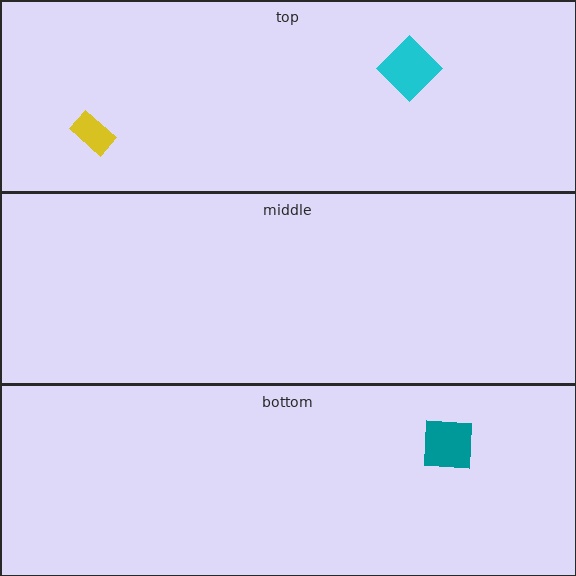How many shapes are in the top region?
2.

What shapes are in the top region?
The cyan diamond, the yellow rectangle.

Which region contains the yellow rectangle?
The top region.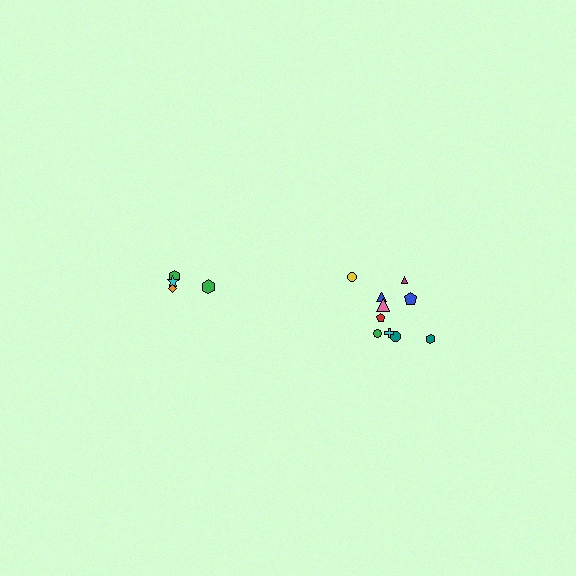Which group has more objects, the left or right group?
The right group.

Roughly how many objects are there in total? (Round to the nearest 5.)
Roughly 15 objects in total.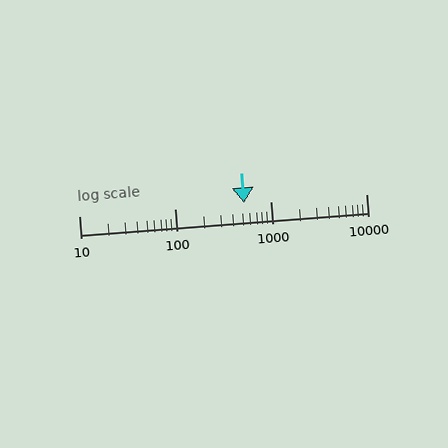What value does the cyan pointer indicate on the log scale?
The pointer indicates approximately 530.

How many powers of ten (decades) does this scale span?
The scale spans 3 decades, from 10 to 10000.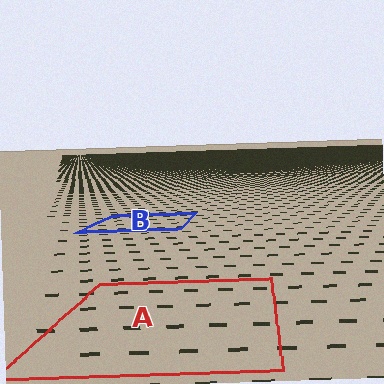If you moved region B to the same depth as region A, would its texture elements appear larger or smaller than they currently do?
They would appear larger. At a closer depth, the same texture elements are projected at a bigger on-screen size.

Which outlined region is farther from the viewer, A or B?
Region B is farther from the viewer — the texture elements inside it appear smaller and more densely packed.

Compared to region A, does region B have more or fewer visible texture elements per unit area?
Region B has more texture elements per unit area — they are packed more densely because it is farther away.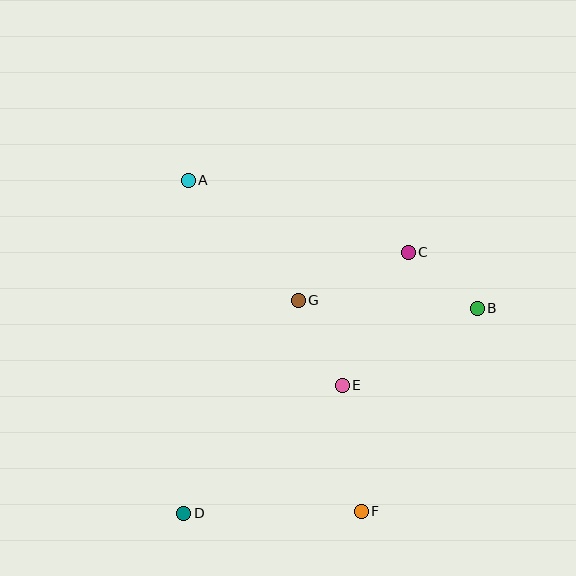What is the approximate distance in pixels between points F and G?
The distance between F and G is approximately 220 pixels.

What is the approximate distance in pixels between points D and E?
The distance between D and E is approximately 204 pixels.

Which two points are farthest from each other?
Points A and F are farthest from each other.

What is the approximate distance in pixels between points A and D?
The distance between A and D is approximately 333 pixels.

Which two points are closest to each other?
Points B and C are closest to each other.